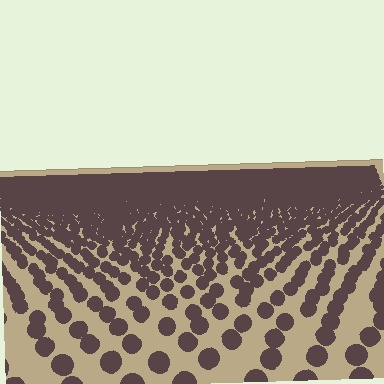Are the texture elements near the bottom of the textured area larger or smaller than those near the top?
Larger. Near the bottom, elements are closer to the viewer and appear at a bigger on-screen size.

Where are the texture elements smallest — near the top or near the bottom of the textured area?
Near the top.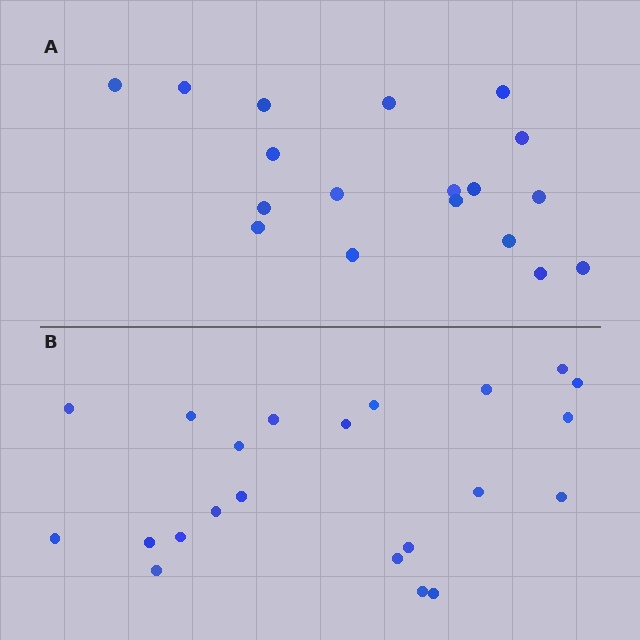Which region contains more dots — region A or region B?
Region B (the bottom region) has more dots.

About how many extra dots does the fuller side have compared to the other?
Region B has about 4 more dots than region A.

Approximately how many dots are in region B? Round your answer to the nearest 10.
About 20 dots. (The exact count is 22, which rounds to 20.)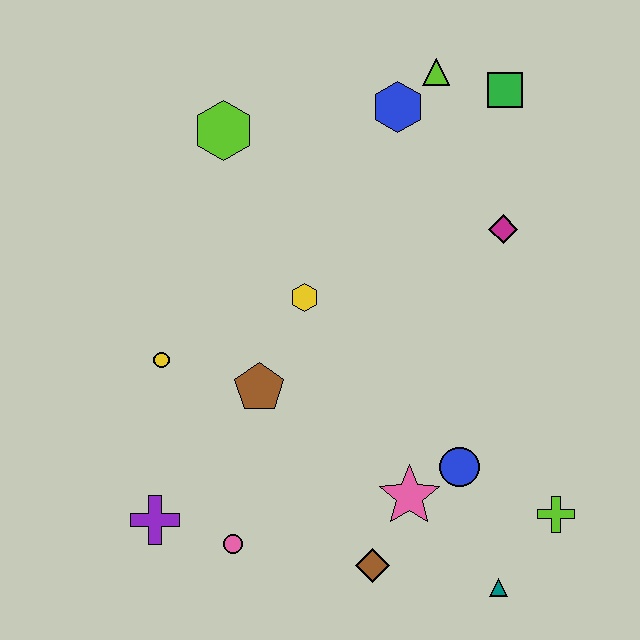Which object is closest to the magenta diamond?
The green square is closest to the magenta diamond.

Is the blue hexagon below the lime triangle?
Yes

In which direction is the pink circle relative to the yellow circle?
The pink circle is below the yellow circle.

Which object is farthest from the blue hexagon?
The teal triangle is farthest from the blue hexagon.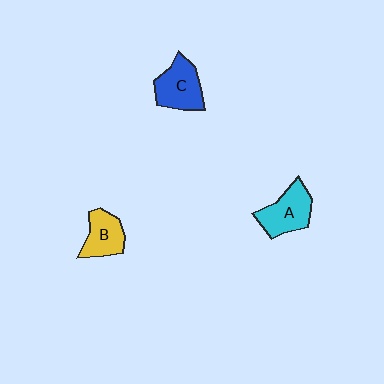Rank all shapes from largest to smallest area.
From largest to smallest: C (blue), A (cyan), B (yellow).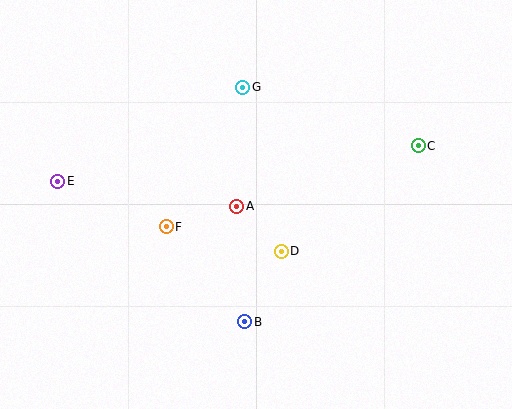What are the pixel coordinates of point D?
Point D is at (281, 251).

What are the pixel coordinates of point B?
Point B is at (245, 322).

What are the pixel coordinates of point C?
Point C is at (418, 146).